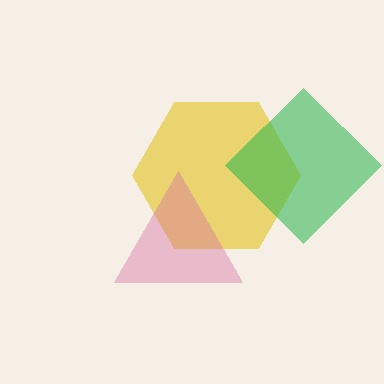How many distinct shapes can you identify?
There are 3 distinct shapes: a yellow hexagon, a pink triangle, a green diamond.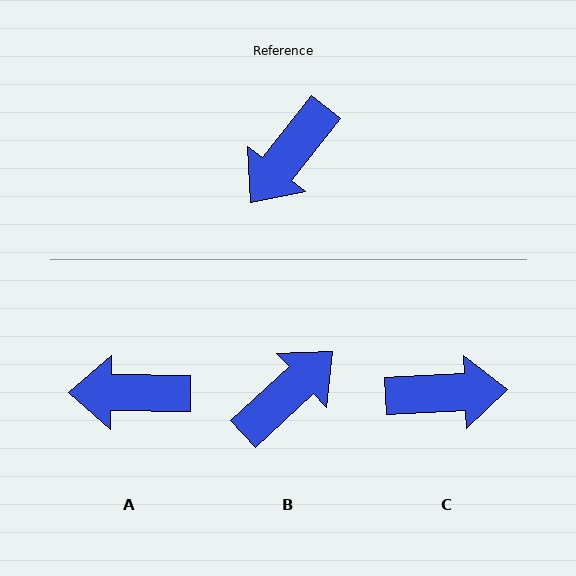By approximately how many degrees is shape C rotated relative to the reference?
Approximately 131 degrees counter-clockwise.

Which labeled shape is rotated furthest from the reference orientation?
B, about 171 degrees away.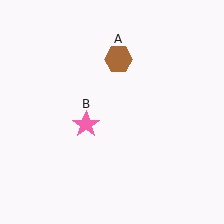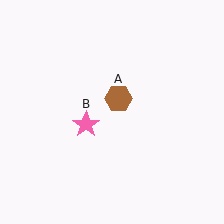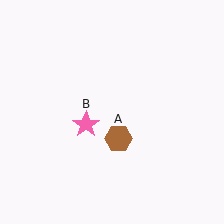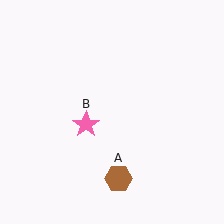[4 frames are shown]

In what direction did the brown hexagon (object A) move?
The brown hexagon (object A) moved down.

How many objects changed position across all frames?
1 object changed position: brown hexagon (object A).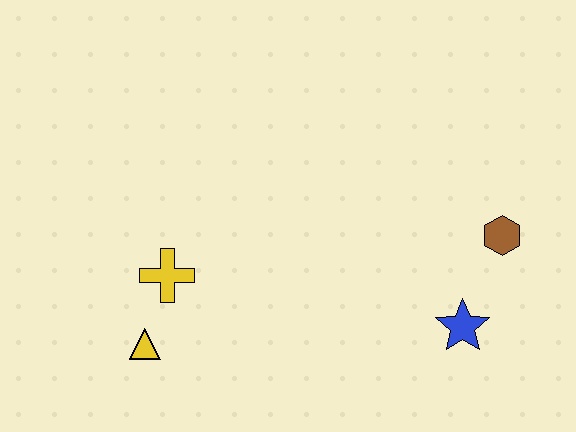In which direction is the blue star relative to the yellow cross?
The blue star is to the right of the yellow cross.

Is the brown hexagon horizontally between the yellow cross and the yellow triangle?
No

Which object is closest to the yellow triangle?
The yellow cross is closest to the yellow triangle.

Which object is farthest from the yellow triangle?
The brown hexagon is farthest from the yellow triangle.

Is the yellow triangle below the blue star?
Yes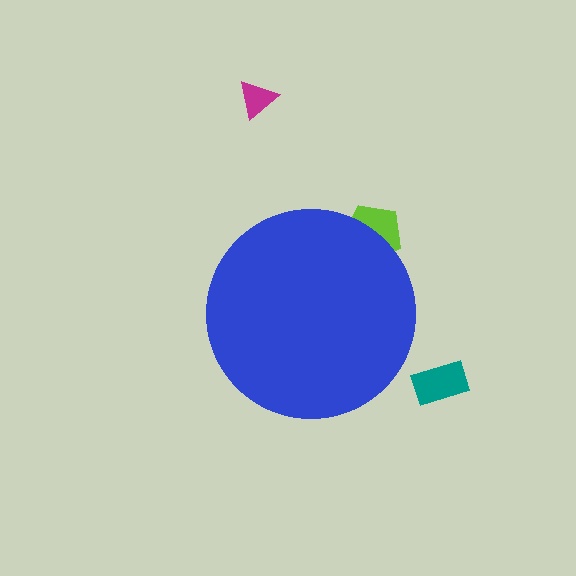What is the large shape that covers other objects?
A blue circle.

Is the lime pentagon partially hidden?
Yes, the lime pentagon is partially hidden behind the blue circle.